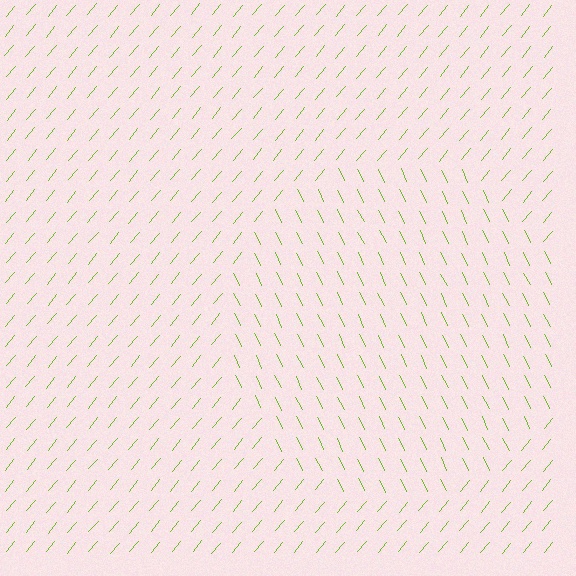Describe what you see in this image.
The image is filled with small lime line segments. A circle region in the image has lines oriented differently from the surrounding lines, creating a visible texture boundary.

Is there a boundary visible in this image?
Yes, there is a texture boundary formed by a change in line orientation.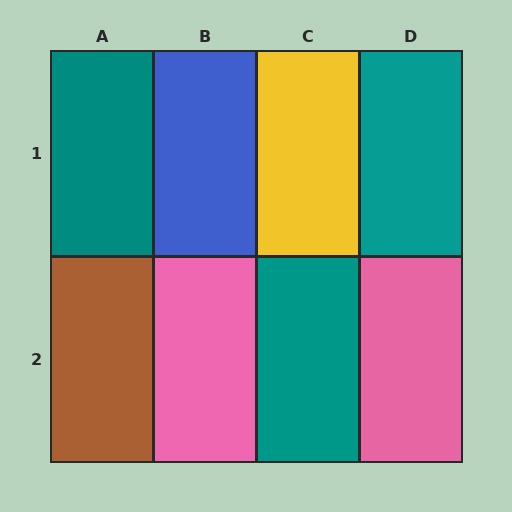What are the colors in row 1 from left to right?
Teal, blue, yellow, teal.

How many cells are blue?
1 cell is blue.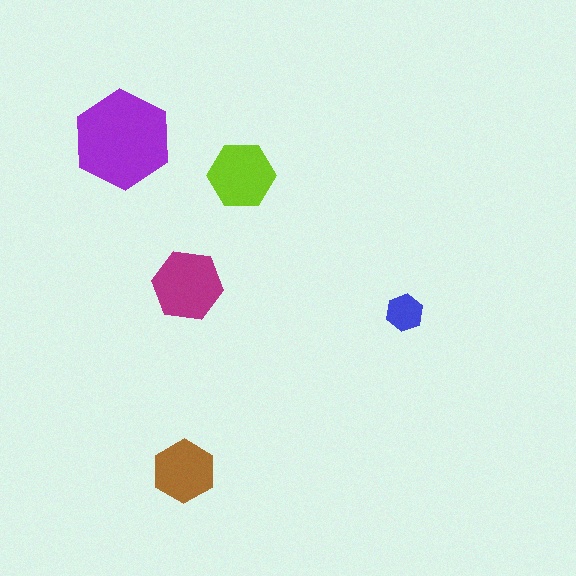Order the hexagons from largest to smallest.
the purple one, the magenta one, the lime one, the brown one, the blue one.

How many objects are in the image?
There are 5 objects in the image.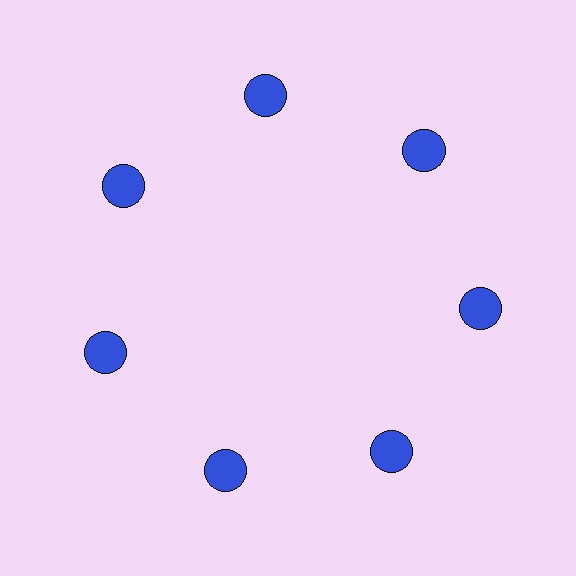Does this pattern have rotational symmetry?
Yes, this pattern has 7-fold rotational symmetry. It looks the same after rotating 51 degrees around the center.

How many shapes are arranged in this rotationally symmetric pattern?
There are 7 shapes, arranged in 7 groups of 1.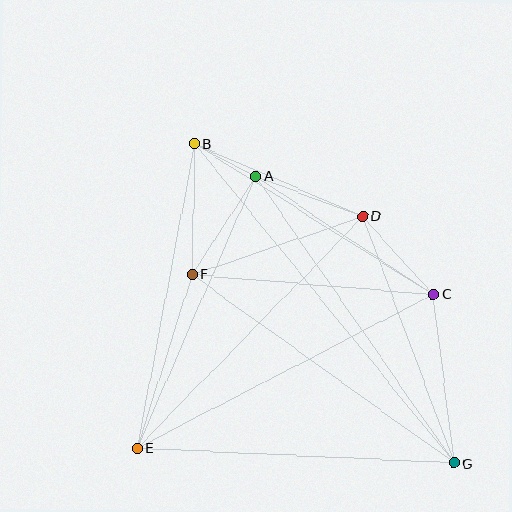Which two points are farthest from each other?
Points B and G are farthest from each other.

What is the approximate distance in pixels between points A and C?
The distance between A and C is approximately 213 pixels.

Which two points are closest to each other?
Points A and B are closest to each other.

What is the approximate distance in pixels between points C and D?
The distance between C and D is approximately 105 pixels.